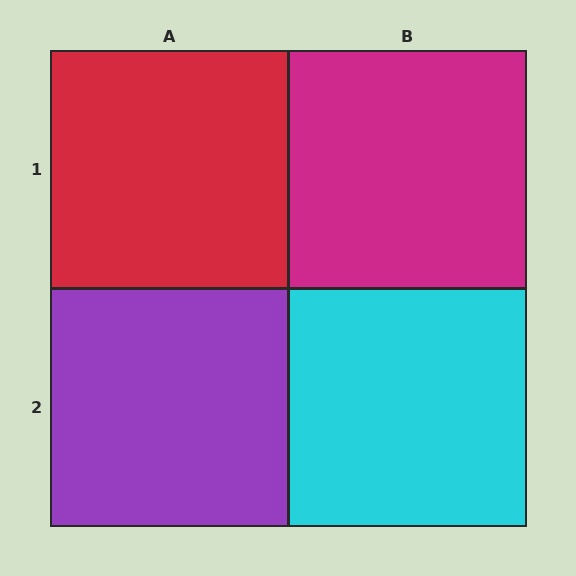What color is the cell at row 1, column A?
Red.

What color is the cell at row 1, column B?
Magenta.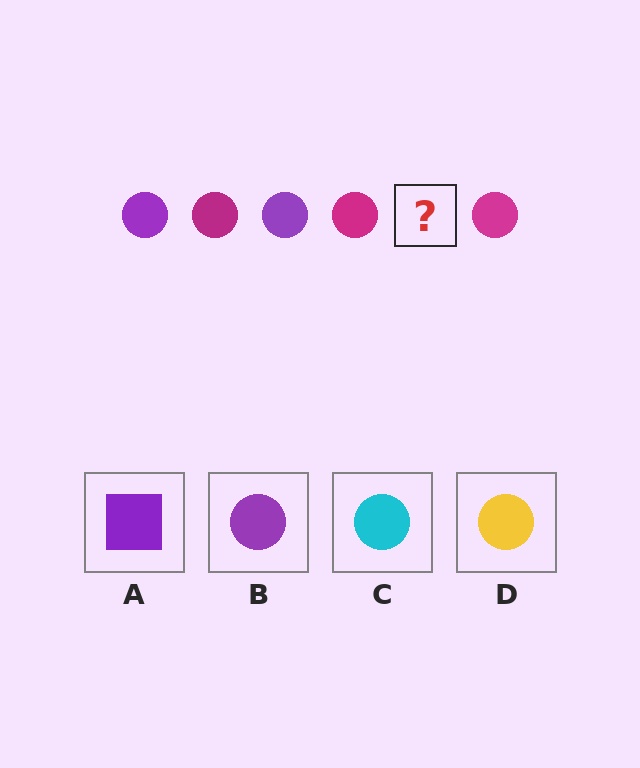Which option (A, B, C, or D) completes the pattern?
B.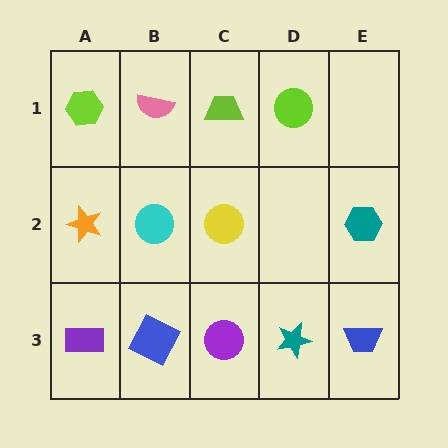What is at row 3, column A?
A purple rectangle.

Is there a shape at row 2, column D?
No, that cell is empty.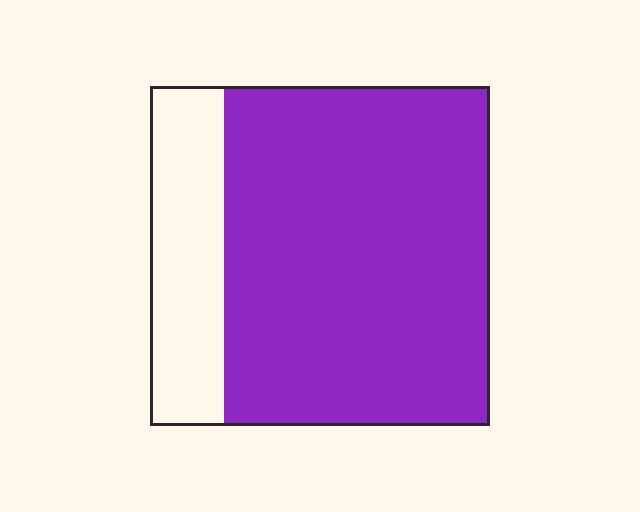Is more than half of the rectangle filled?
Yes.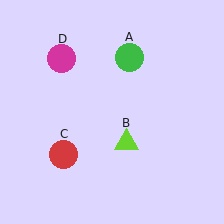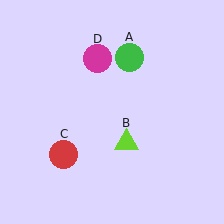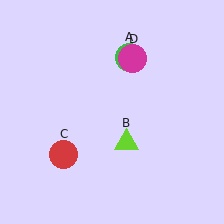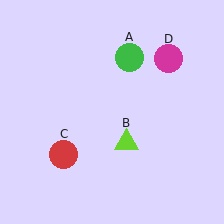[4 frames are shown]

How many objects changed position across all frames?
1 object changed position: magenta circle (object D).